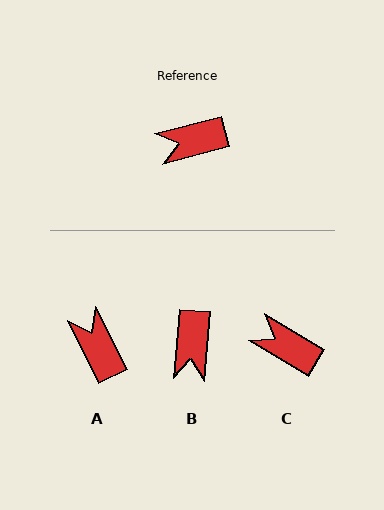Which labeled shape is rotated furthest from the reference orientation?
A, about 78 degrees away.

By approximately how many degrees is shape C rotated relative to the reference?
Approximately 45 degrees clockwise.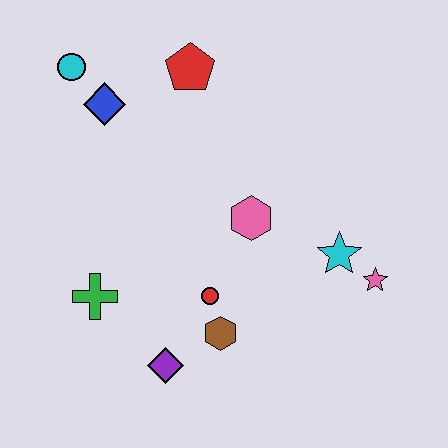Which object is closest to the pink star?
The cyan star is closest to the pink star.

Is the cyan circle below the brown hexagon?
No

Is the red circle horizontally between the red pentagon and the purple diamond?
No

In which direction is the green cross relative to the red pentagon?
The green cross is below the red pentagon.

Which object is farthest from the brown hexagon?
The cyan circle is farthest from the brown hexagon.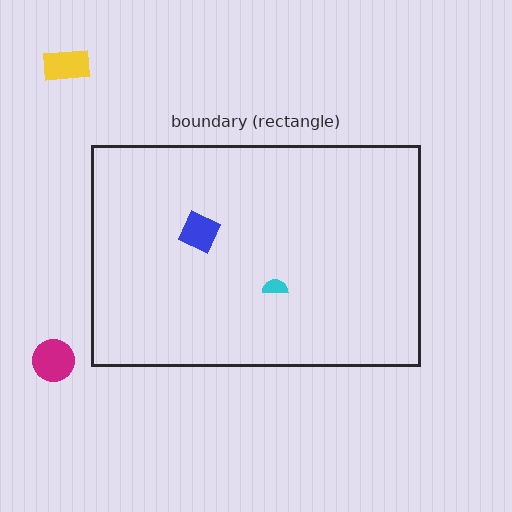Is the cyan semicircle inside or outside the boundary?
Inside.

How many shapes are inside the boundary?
2 inside, 2 outside.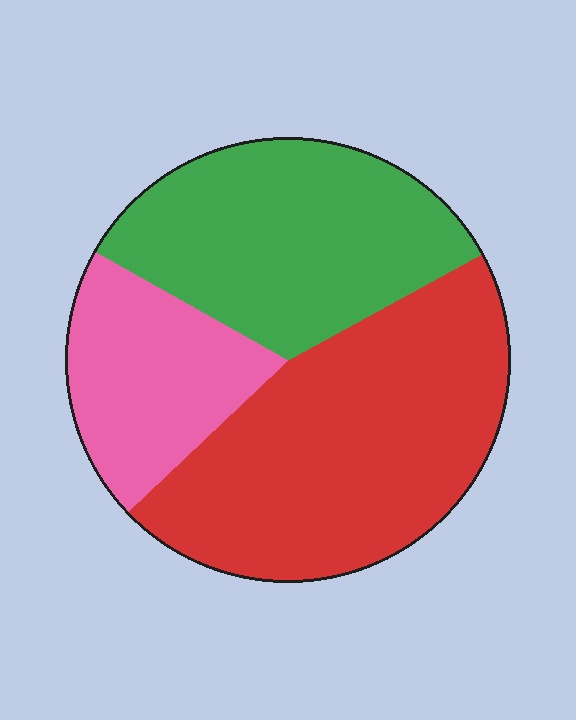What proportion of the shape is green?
Green covers roughly 35% of the shape.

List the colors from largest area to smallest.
From largest to smallest: red, green, pink.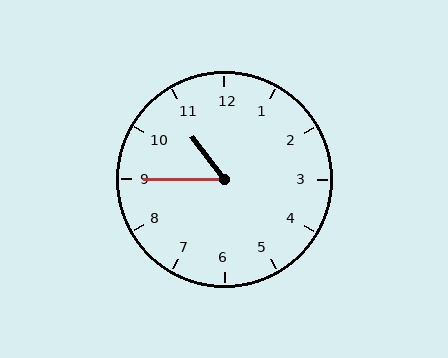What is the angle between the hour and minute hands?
Approximately 52 degrees.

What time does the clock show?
10:45.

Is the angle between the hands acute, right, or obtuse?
It is acute.